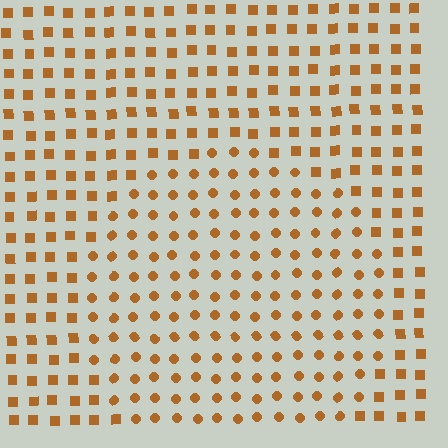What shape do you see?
I see a circle.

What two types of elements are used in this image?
The image uses circles inside the circle region and squares outside it.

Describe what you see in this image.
The image is filled with small brown elements arranged in a uniform grid. A circle-shaped region contains circles, while the surrounding area contains squares. The boundary is defined purely by the change in element shape.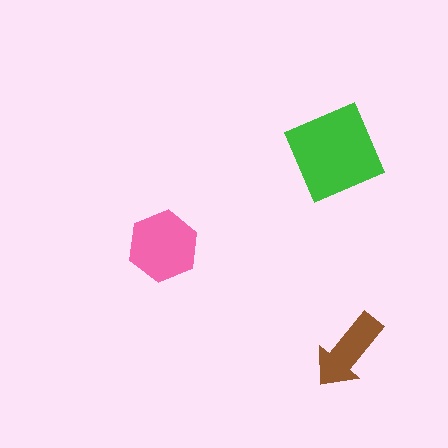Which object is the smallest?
The brown arrow.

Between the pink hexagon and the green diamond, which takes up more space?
The green diamond.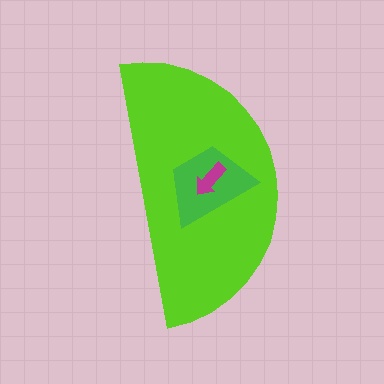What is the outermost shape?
The lime semicircle.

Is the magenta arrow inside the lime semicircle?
Yes.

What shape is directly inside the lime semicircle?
The green trapezoid.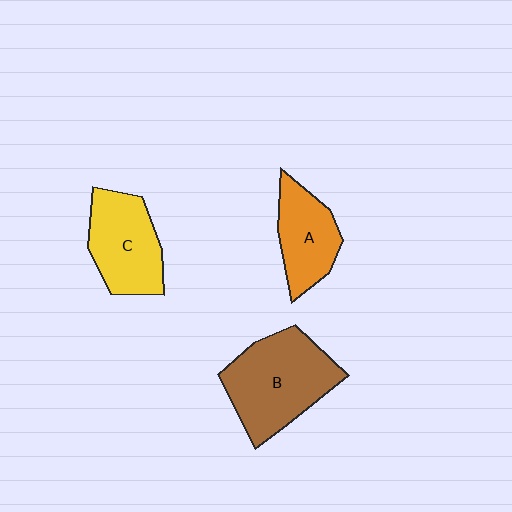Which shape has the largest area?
Shape B (brown).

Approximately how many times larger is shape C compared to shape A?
Approximately 1.2 times.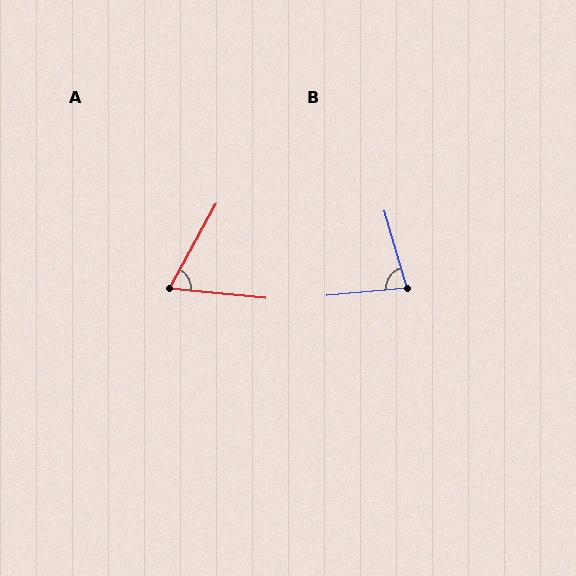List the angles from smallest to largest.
A (67°), B (79°).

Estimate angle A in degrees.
Approximately 67 degrees.